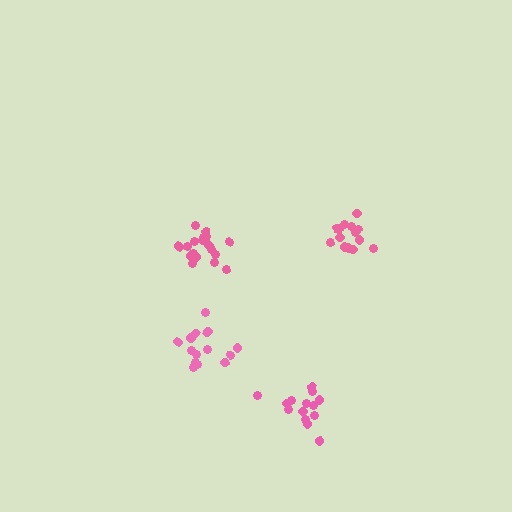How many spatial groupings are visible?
There are 4 spatial groupings.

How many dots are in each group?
Group 1: 14 dots, Group 2: 14 dots, Group 3: 19 dots, Group 4: 15 dots (62 total).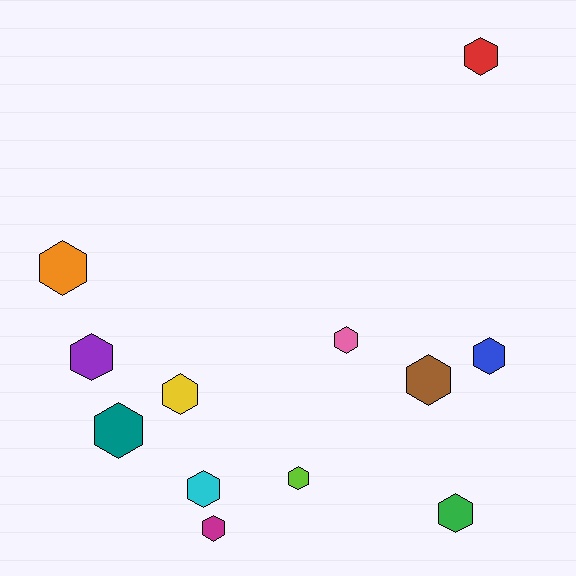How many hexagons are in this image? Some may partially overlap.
There are 12 hexagons.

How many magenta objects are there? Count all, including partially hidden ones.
There is 1 magenta object.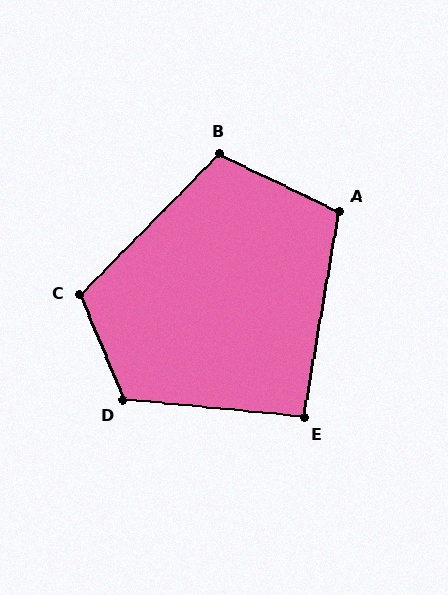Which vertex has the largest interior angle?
D, at approximately 117 degrees.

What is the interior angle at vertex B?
Approximately 109 degrees (obtuse).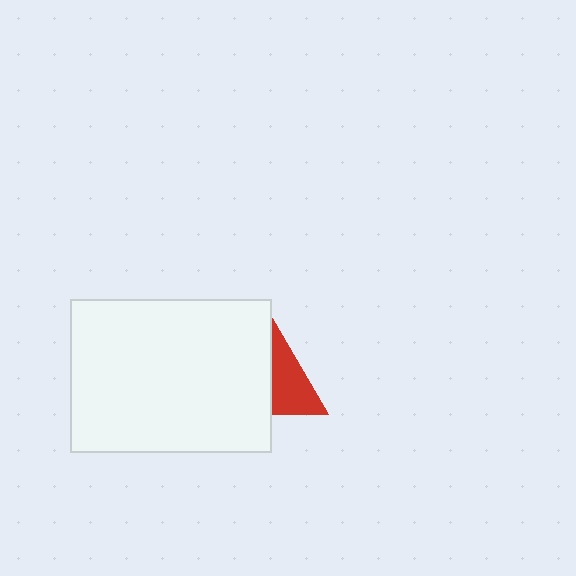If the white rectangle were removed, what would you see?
You would see the complete red triangle.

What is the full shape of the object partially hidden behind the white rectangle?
The partially hidden object is a red triangle.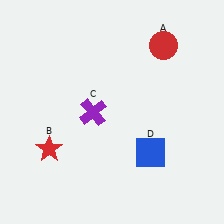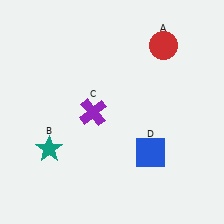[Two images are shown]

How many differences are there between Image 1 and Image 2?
There is 1 difference between the two images.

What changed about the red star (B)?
In Image 1, B is red. In Image 2, it changed to teal.